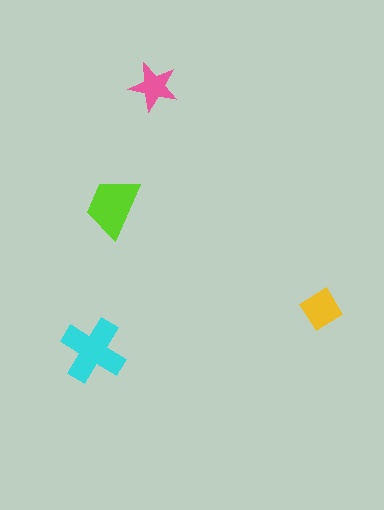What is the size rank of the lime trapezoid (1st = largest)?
2nd.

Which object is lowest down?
The cyan cross is bottommost.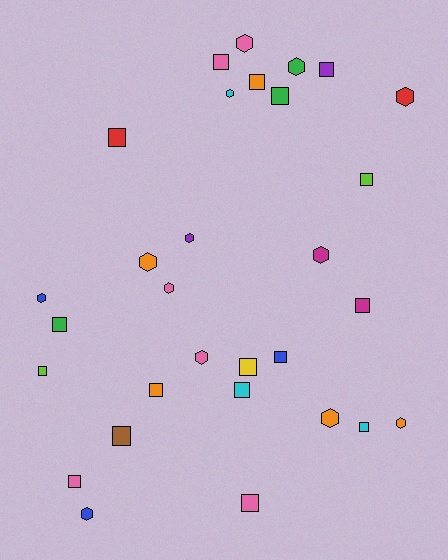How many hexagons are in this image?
There are 13 hexagons.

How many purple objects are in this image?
There are 2 purple objects.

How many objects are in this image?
There are 30 objects.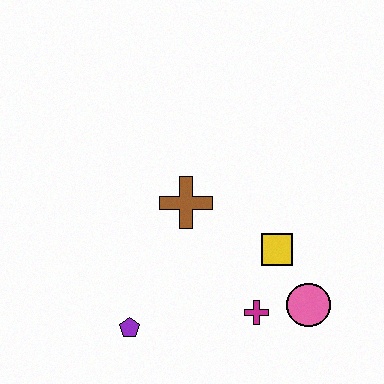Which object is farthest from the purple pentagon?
The pink circle is farthest from the purple pentagon.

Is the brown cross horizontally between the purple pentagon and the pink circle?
Yes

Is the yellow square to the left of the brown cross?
No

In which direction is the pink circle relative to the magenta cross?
The pink circle is to the right of the magenta cross.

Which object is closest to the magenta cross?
The pink circle is closest to the magenta cross.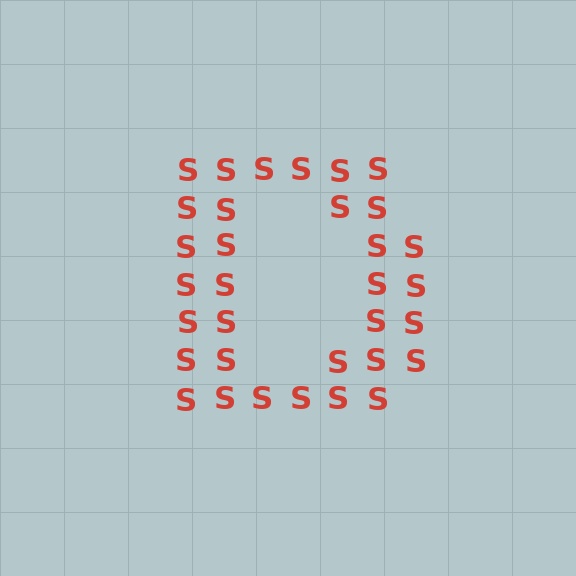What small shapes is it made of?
It is made of small letter S's.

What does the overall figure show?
The overall figure shows the letter D.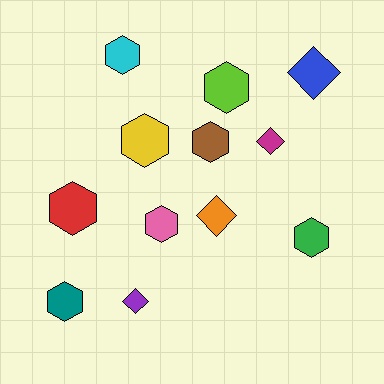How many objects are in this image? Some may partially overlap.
There are 12 objects.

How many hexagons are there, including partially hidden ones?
There are 8 hexagons.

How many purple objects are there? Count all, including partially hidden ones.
There is 1 purple object.